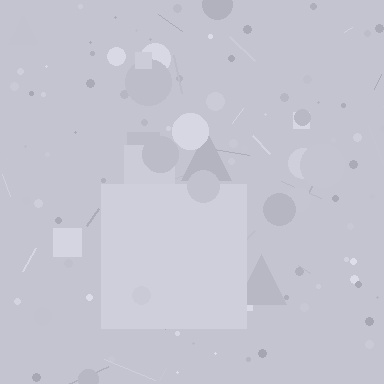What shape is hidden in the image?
A square is hidden in the image.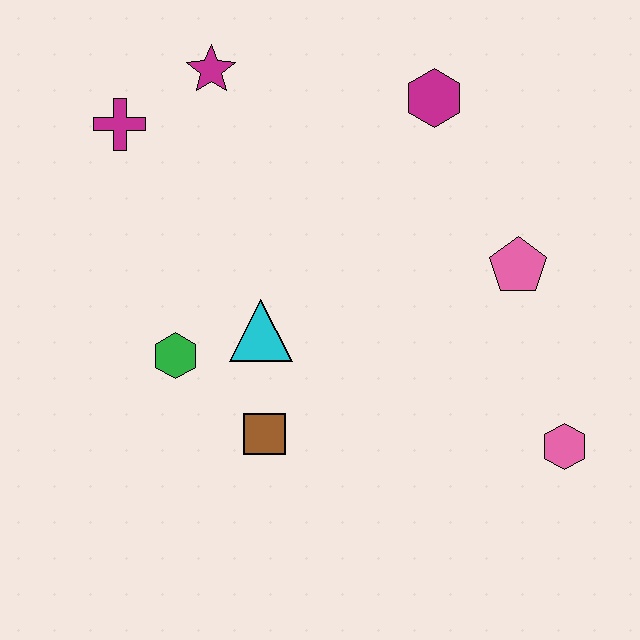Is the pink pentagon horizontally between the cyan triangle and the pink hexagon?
Yes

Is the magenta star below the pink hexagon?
No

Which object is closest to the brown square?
The cyan triangle is closest to the brown square.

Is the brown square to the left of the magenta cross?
No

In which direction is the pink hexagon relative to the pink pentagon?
The pink hexagon is below the pink pentagon.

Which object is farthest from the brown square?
The magenta hexagon is farthest from the brown square.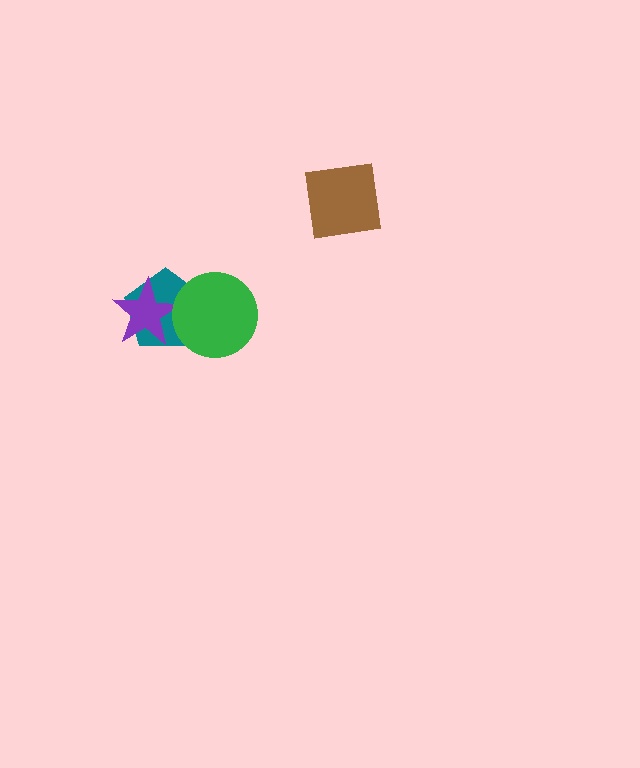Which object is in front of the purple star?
The green circle is in front of the purple star.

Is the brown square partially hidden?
No, no other shape covers it.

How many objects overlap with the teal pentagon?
2 objects overlap with the teal pentagon.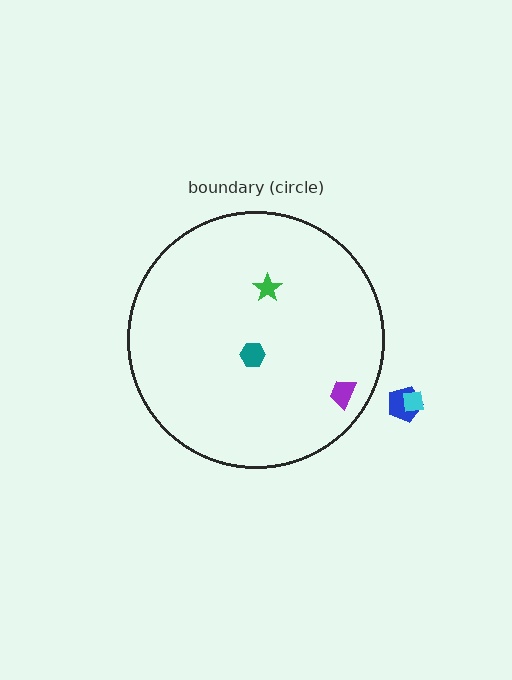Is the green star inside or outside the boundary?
Inside.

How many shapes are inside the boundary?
3 inside, 2 outside.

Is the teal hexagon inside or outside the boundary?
Inside.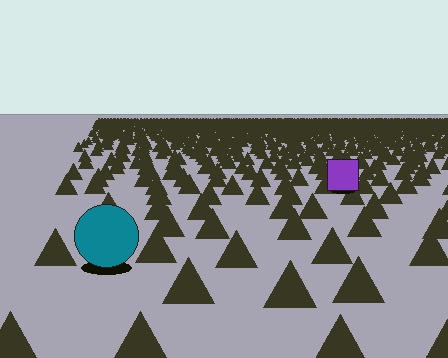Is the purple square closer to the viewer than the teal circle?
No. The teal circle is closer — you can tell from the texture gradient: the ground texture is coarser near it.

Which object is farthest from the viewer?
The purple square is farthest from the viewer. It appears smaller and the ground texture around it is denser.